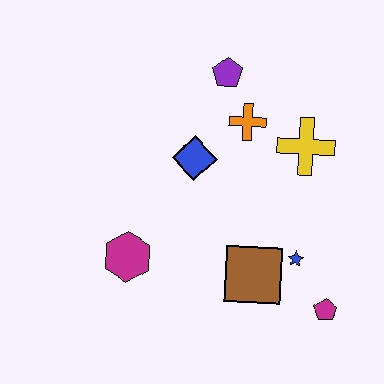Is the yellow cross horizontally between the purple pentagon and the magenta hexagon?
No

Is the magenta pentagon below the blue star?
Yes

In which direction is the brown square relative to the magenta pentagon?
The brown square is to the left of the magenta pentagon.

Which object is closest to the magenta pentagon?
The blue star is closest to the magenta pentagon.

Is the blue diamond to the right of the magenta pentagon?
No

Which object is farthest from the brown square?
The purple pentagon is farthest from the brown square.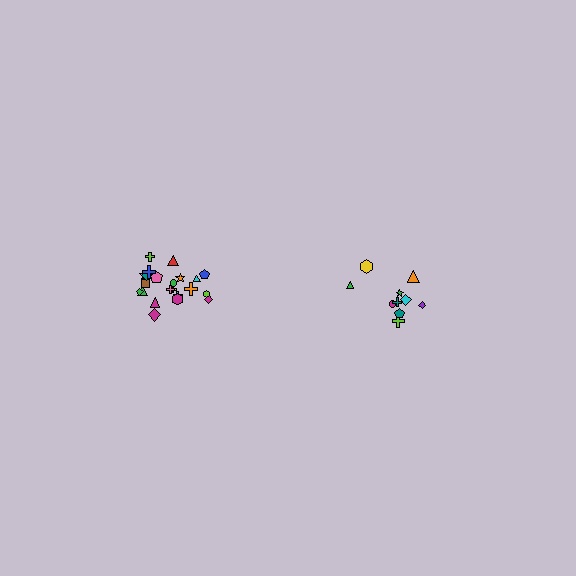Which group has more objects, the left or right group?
The left group.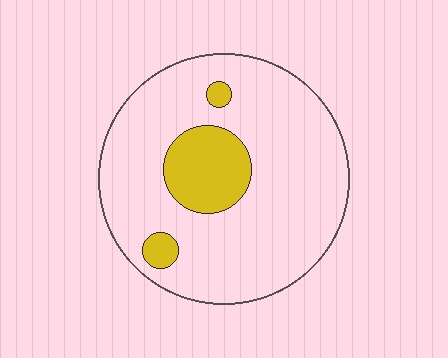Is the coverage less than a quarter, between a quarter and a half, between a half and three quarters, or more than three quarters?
Less than a quarter.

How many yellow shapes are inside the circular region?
3.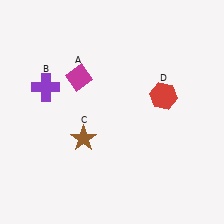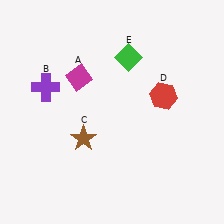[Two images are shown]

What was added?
A green diamond (E) was added in Image 2.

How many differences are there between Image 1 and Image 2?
There is 1 difference between the two images.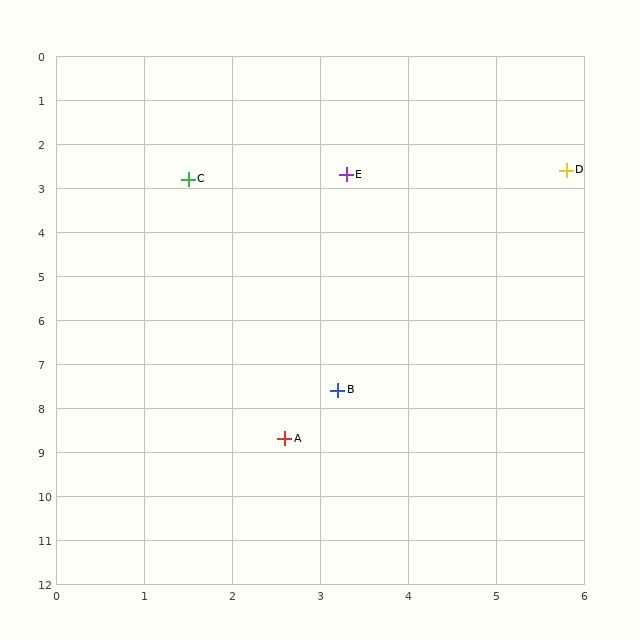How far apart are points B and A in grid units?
Points B and A are about 1.3 grid units apart.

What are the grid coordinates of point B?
Point B is at approximately (3.2, 7.6).